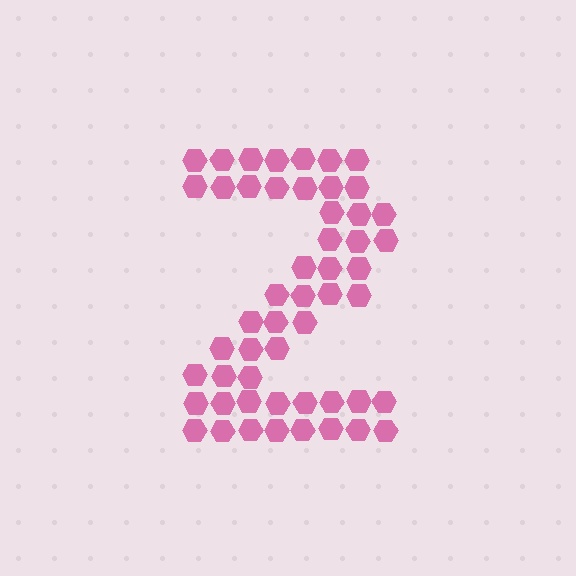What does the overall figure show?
The overall figure shows the digit 2.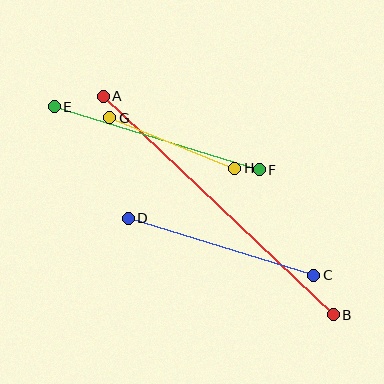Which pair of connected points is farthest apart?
Points A and B are farthest apart.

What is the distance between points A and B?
The distance is approximately 317 pixels.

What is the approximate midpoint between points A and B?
The midpoint is at approximately (218, 205) pixels.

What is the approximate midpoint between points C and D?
The midpoint is at approximately (221, 247) pixels.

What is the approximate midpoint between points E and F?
The midpoint is at approximately (157, 138) pixels.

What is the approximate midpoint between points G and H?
The midpoint is at approximately (172, 143) pixels.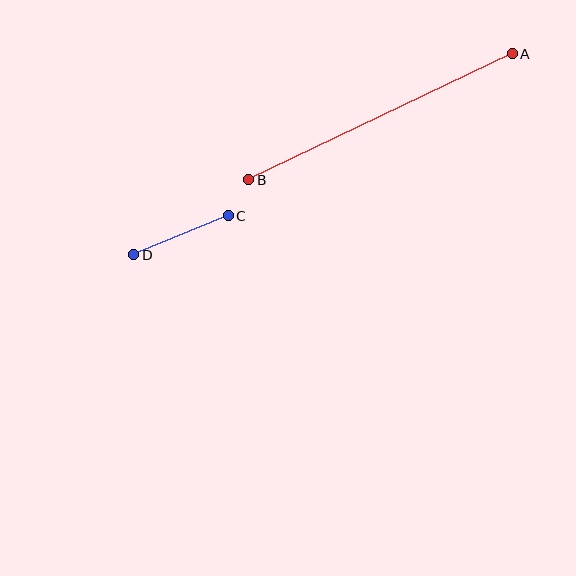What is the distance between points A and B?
The distance is approximately 292 pixels.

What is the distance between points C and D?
The distance is approximately 102 pixels.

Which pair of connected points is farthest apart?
Points A and B are farthest apart.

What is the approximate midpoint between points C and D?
The midpoint is at approximately (181, 235) pixels.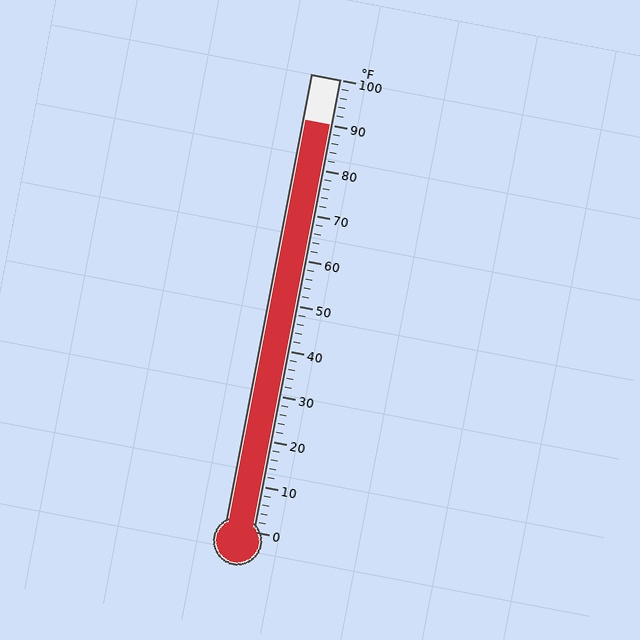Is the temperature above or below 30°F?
The temperature is above 30°F.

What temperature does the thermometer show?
The thermometer shows approximately 90°F.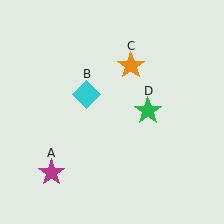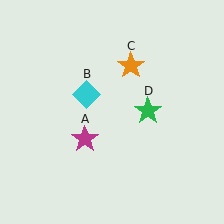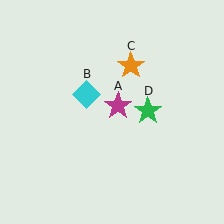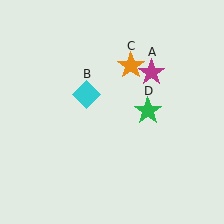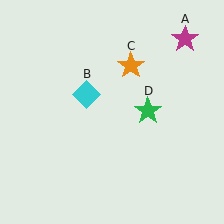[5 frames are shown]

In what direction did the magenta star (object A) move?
The magenta star (object A) moved up and to the right.